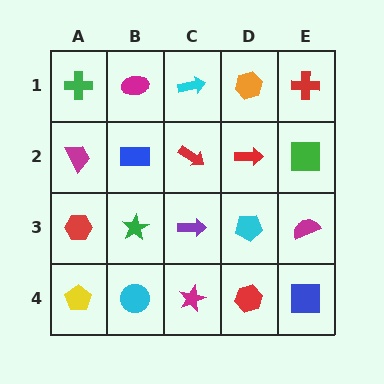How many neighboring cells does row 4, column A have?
2.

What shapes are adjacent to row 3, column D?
A red arrow (row 2, column D), a red hexagon (row 4, column D), a purple arrow (row 3, column C), a magenta semicircle (row 3, column E).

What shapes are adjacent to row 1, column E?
A green square (row 2, column E), an orange hexagon (row 1, column D).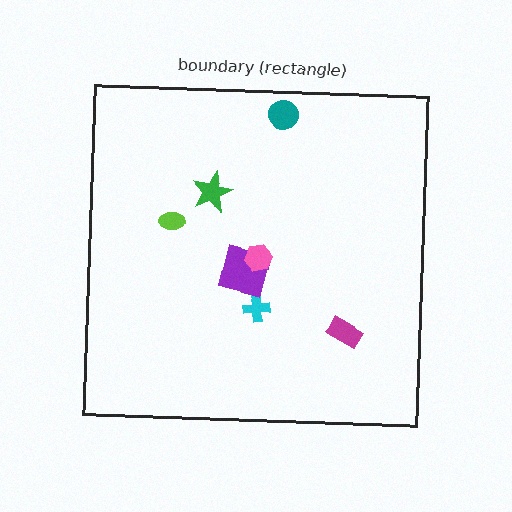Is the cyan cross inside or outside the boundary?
Inside.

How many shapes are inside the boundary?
7 inside, 0 outside.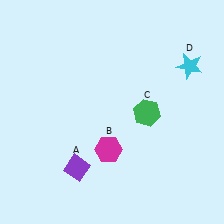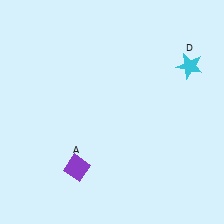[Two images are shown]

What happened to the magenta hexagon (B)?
The magenta hexagon (B) was removed in Image 2. It was in the bottom-left area of Image 1.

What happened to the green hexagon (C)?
The green hexagon (C) was removed in Image 2. It was in the bottom-right area of Image 1.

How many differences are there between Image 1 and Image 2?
There are 2 differences between the two images.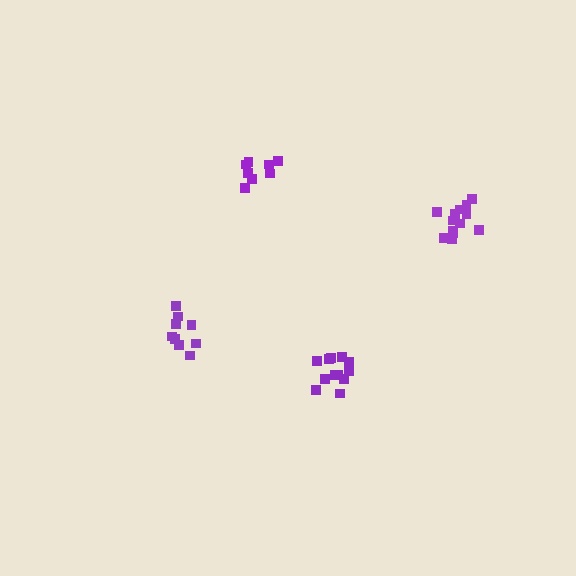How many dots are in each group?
Group 1: 8 dots, Group 2: 12 dots, Group 3: 9 dots, Group 4: 13 dots (42 total).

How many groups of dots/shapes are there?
There are 4 groups.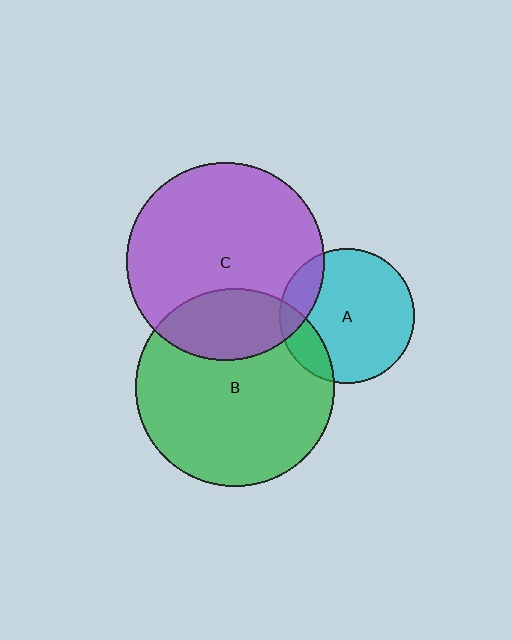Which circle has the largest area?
Circle B (green).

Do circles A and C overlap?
Yes.